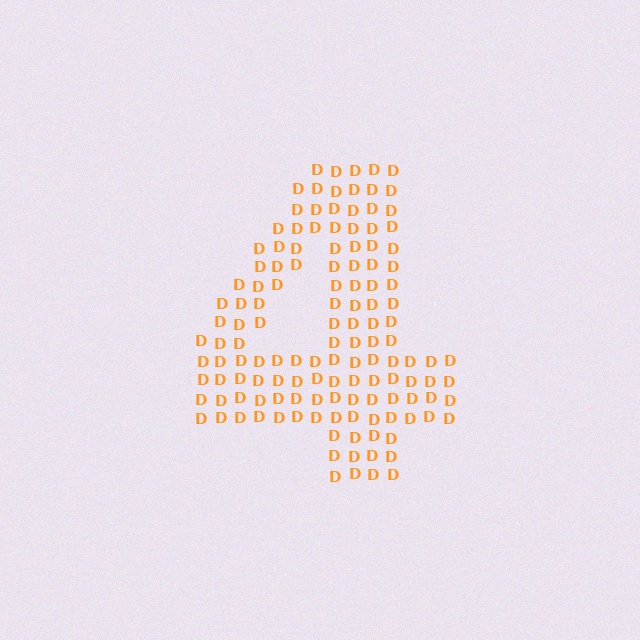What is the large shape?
The large shape is the digit 4.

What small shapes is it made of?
It is made of small letter D's.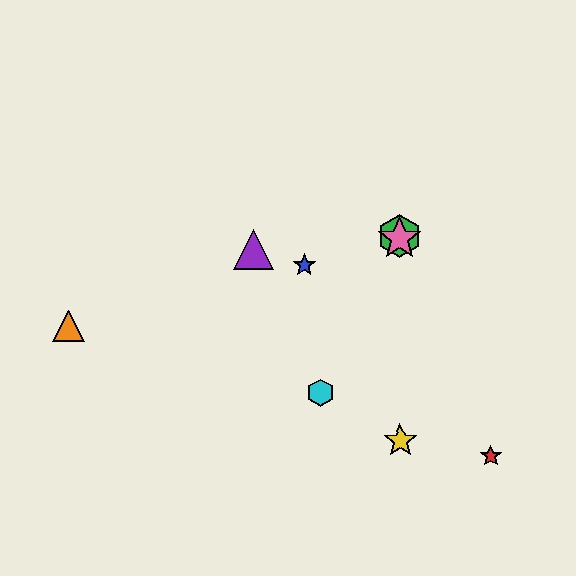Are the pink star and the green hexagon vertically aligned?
Yes, both are at x≈399.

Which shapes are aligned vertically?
The green hexagon, the yellow star, the pink star are aligned vertically.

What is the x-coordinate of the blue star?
The blue star is at x≈304.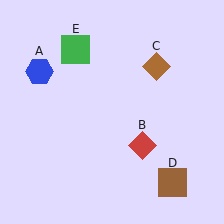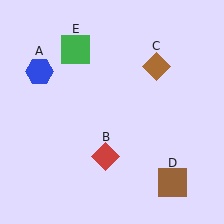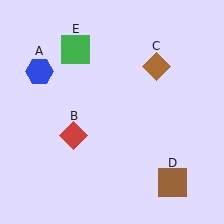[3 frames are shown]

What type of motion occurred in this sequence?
The red diamond (object B) rotated clockwise around the center of the scene.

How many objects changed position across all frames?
1 object changed position: red diamond (object B).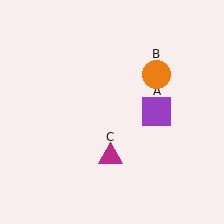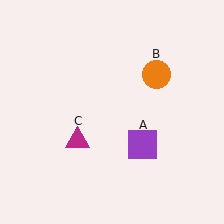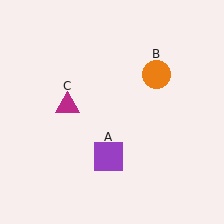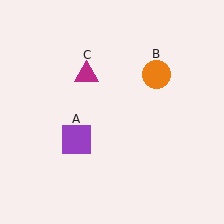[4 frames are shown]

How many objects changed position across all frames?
2 objects changed position: purple square (object A), magenta triangle (object C).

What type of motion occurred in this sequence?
The purple square (object A), magenta triangle (object C) rotated clockwise around the center of the scene.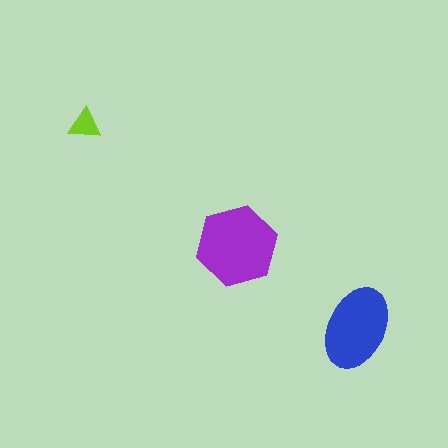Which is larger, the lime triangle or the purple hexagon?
The purple hexagon.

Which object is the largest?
The purple hexagon.